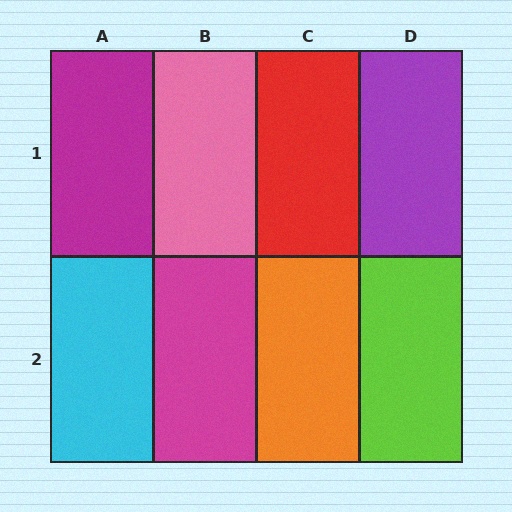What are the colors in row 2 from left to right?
Cyan, magenta, orange, lime.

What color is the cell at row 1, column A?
Magenta.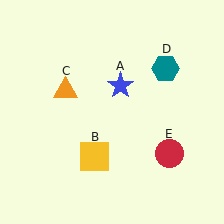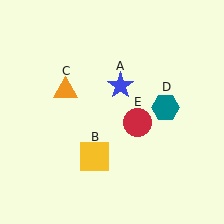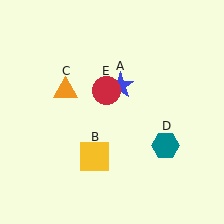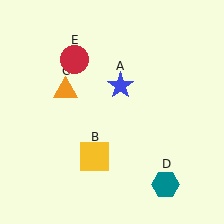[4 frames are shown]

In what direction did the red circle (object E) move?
The red circle (object E) moved up and to the left.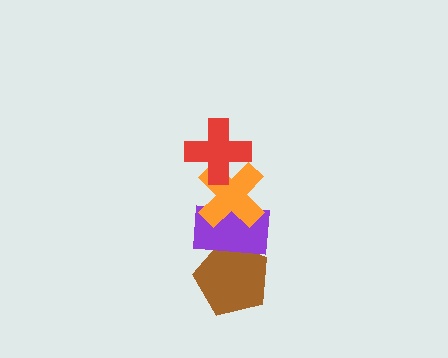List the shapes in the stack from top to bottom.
From top to bottom: the red cross, the orange cross, the purple rectangle, the brown pentagon.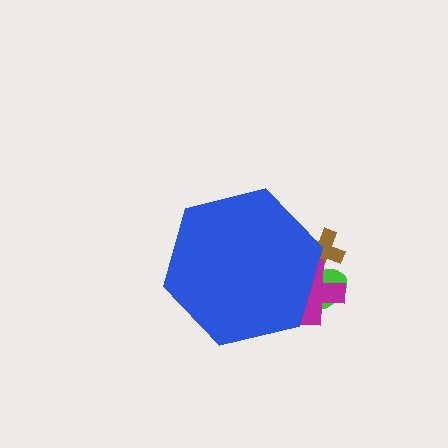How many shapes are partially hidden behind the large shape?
3 shapes are partially hidden.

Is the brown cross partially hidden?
Yes, the brown cross is partially hidden behind the blue hexagon.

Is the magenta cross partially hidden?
Yes, the magenta cross is partially hidden behind the blue hexagon.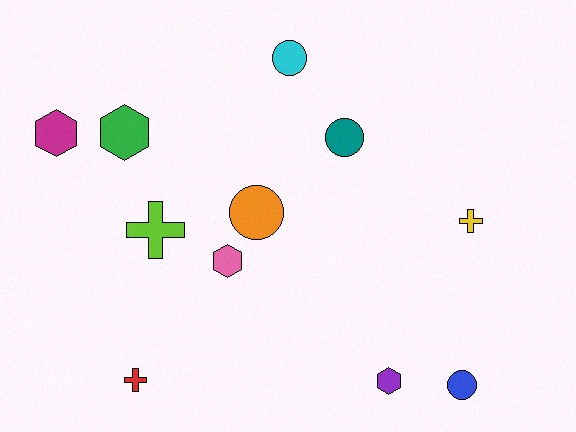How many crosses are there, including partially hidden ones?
There are 3 crosses.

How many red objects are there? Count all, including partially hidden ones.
There is 1 red object.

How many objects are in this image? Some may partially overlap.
There are 11 objects.